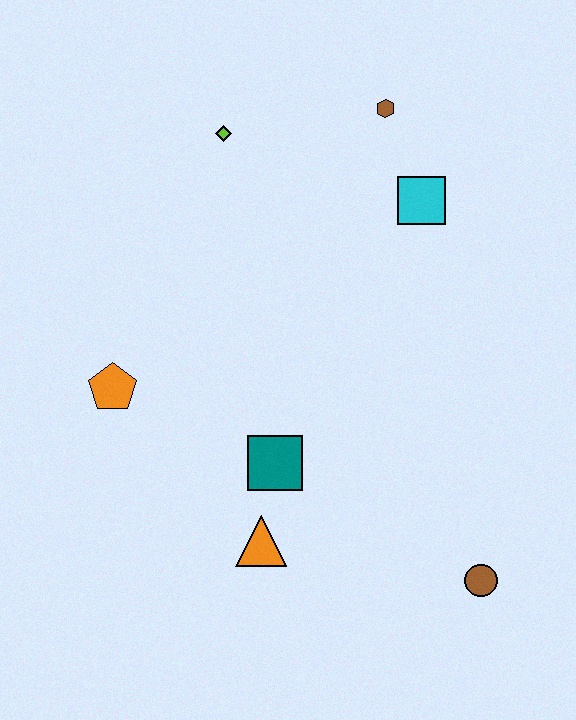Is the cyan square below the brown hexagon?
Yes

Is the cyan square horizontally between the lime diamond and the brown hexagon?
No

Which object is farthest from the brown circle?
The lime diamond is farthest from the brown circle.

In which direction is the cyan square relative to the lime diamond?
The cyan square is to the right of the lime diamond.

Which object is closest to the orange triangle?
The teal square is closest to the orange triangle.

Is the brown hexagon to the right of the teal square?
Yes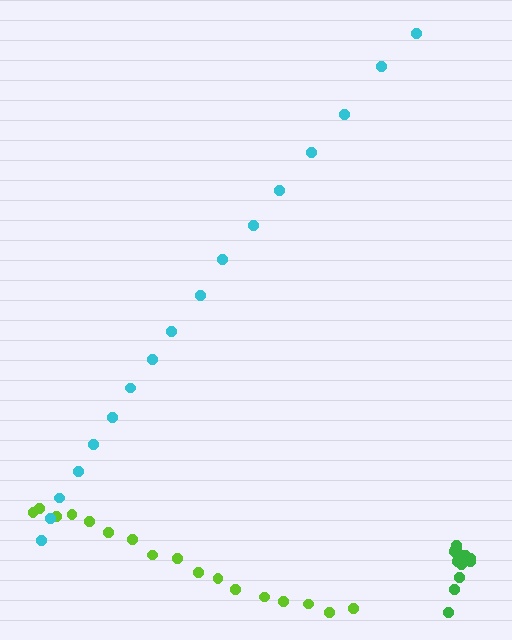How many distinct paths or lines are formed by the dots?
There are 3 distinct paths.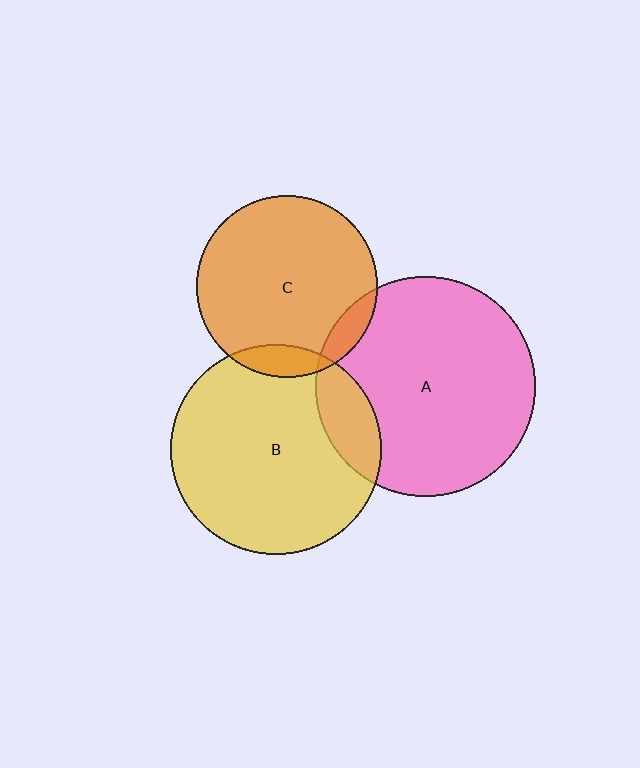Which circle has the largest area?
Circle A (pink).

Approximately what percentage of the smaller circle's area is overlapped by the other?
Approximately 15%.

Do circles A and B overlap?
Yes.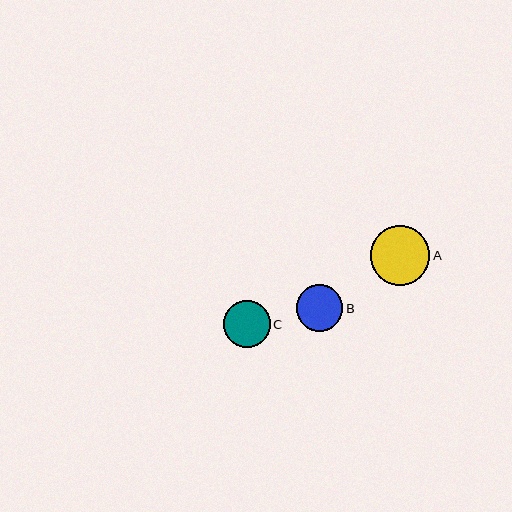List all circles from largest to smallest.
From largest to smallest: A, C, B.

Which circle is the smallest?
Circle B is the smallest with a size of approximately 47 pixels.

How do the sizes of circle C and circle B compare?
Circle C and circle B are approximately the same size.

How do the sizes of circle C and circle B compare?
Circle C and circle B are approximately the same size.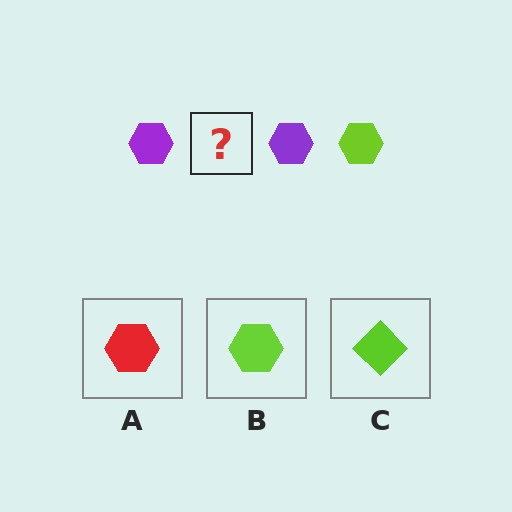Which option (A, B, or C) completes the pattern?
B.